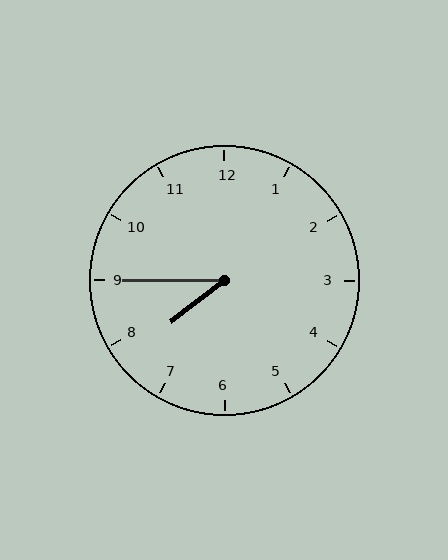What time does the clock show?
7:45.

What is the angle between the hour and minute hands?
Approximately 38 degrees.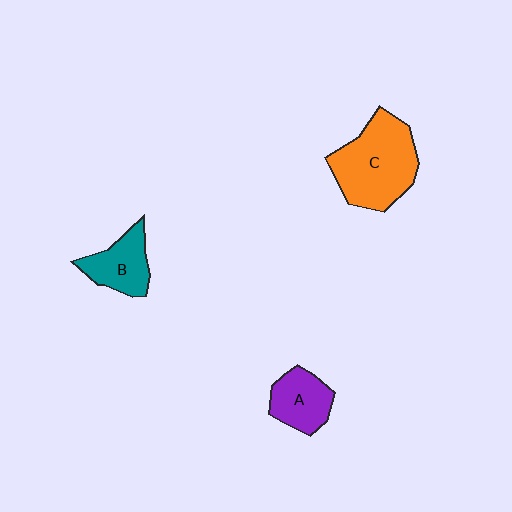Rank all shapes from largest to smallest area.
From largest to smallest: C (orange), B (teal), A (purple).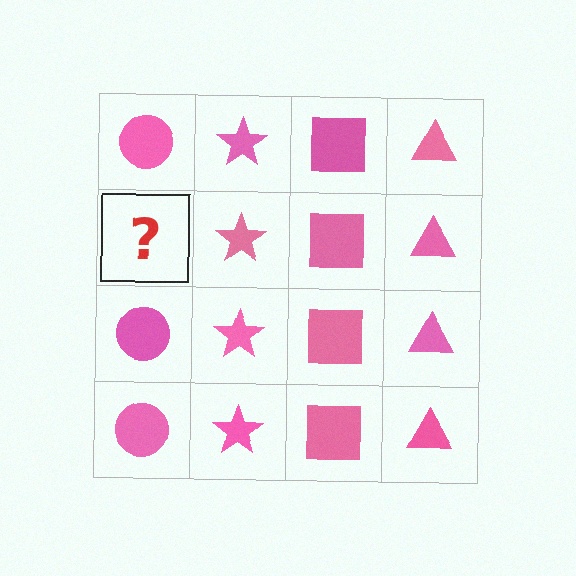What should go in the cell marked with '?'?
The missing cell should contain a pink circle.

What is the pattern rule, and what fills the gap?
The rule is that each column has a consistent shape. The gap should be filled with a pink circle.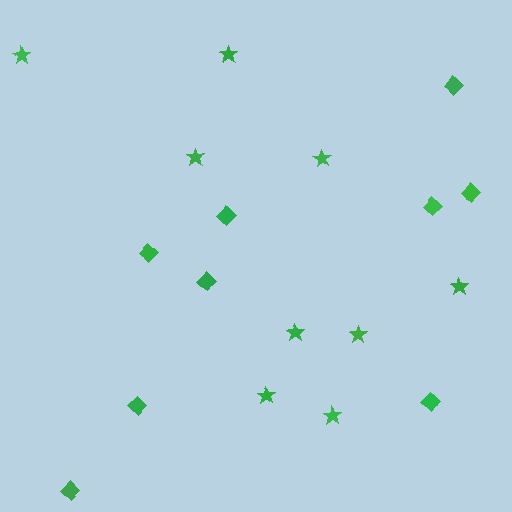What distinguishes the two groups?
There are 2 groups: one group of stars (9) and one group of diamonds (9).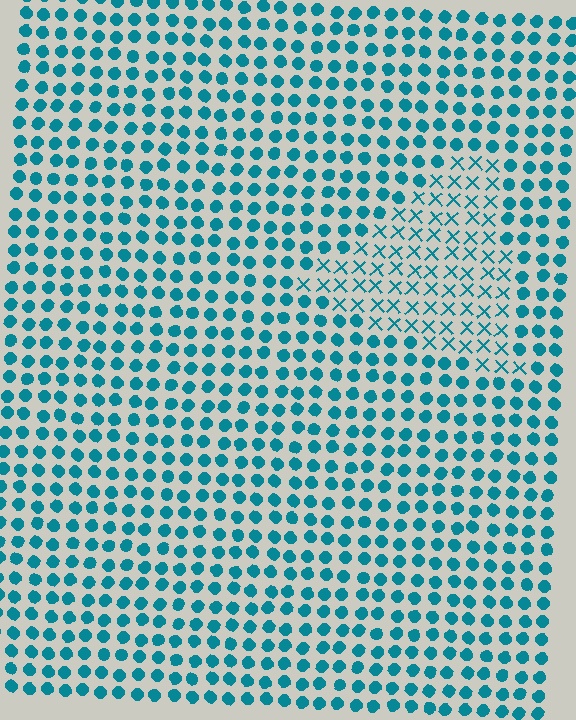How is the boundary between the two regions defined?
The boundary is defined by a change in element shape: X marks inside vs. circles outside. All elements share the same color and spacing.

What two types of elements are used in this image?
The image uses X marks inside the triangle region and circles outside it.